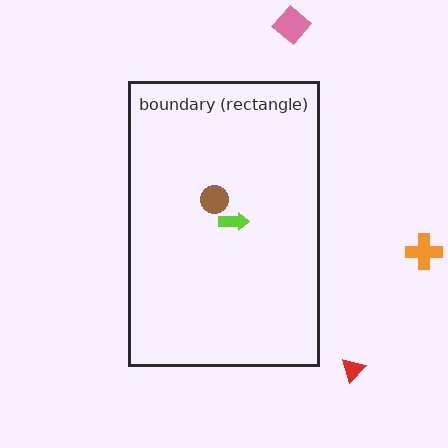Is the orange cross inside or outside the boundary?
Outside.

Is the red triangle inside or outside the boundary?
Outside.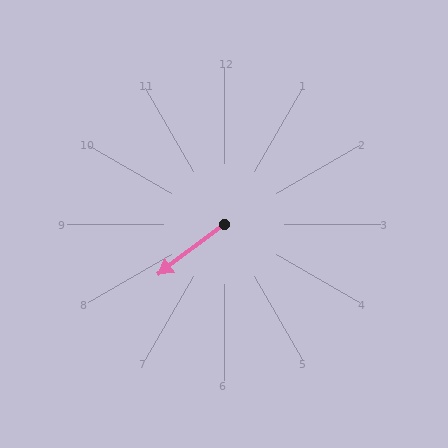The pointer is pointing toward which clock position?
Roughly 8 o'clock.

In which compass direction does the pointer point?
Southwest.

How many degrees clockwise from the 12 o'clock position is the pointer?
Approximately 233 degrees.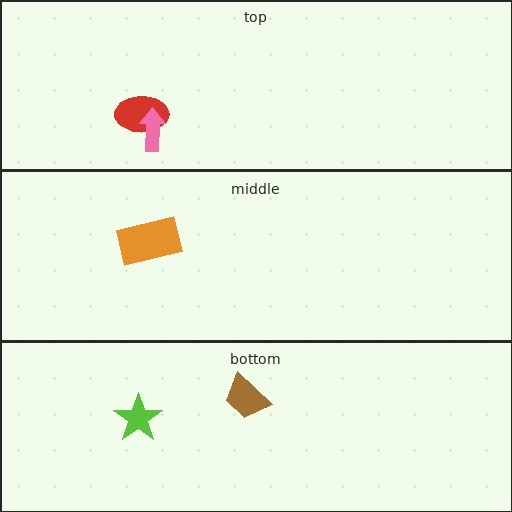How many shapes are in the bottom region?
2.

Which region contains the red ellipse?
The top region.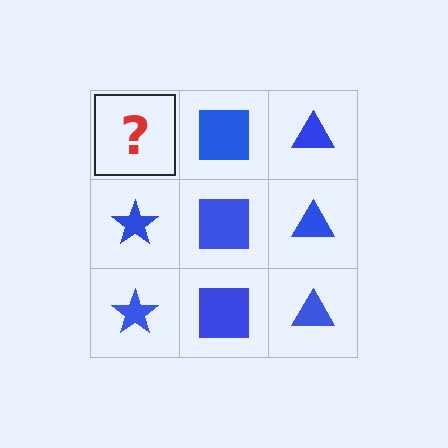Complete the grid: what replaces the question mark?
The question mark should be replaced with a blue star.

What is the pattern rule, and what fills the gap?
The rule is that each column has a consistent shape. The gap should be filled with a blue star.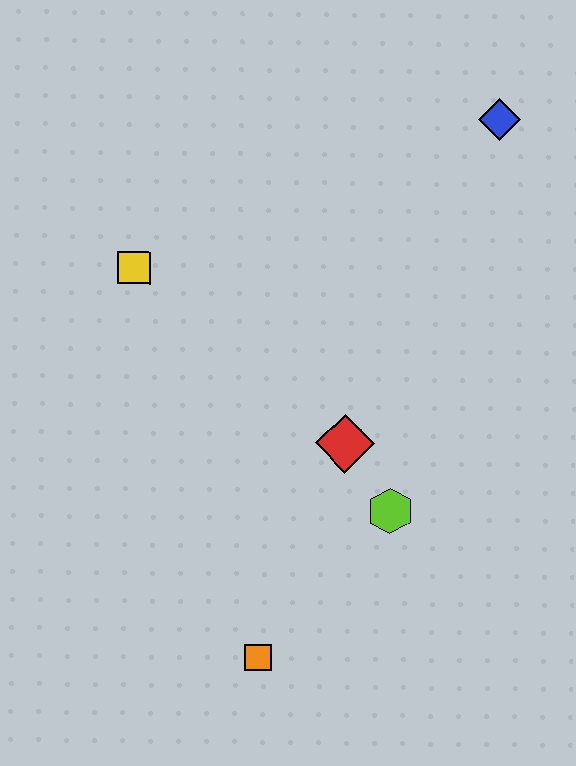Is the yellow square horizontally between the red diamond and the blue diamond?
No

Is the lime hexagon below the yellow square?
Yes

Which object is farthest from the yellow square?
The orange square is farthest from the yellow square.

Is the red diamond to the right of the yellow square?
Yes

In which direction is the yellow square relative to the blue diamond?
The yellow square is to the left of the blue diamond.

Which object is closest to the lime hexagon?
The red diamond is closest to the lime hexagon.